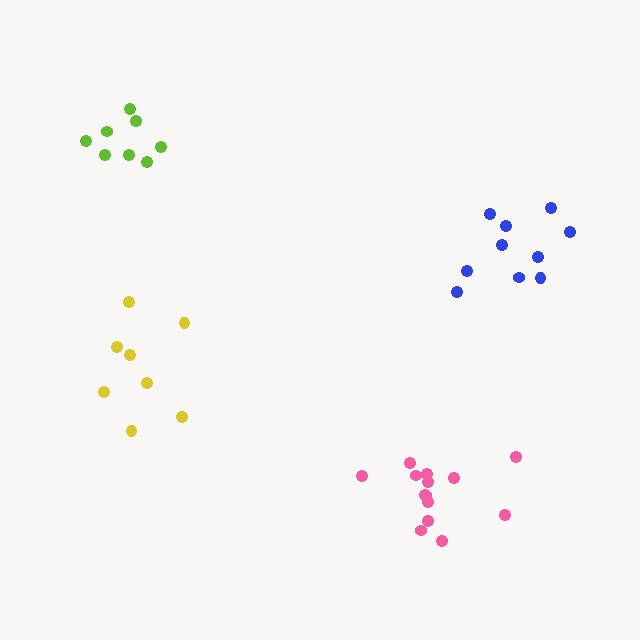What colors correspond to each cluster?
The clusters are colored: yellow, pink, blue, lime.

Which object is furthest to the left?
The lime cluster is leftmost.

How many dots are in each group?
Group 1: 8 dots, Group 2: 14 dots, Group 3: 10 dots, Group 4: 8 dots (40 total).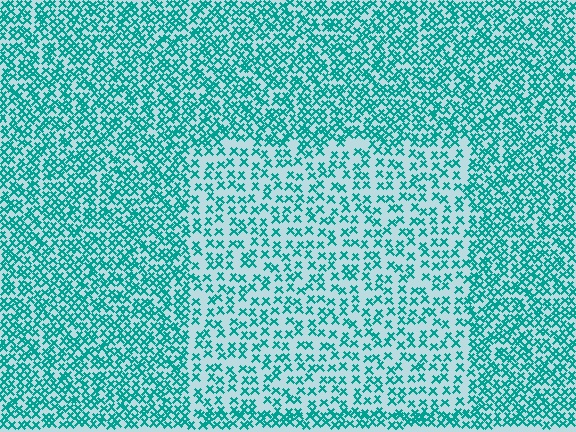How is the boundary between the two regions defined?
The boundary is defined by a change in element density (approximately 1.9x ratio). All elements are the same color, size, and shape.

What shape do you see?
I see a rectangle.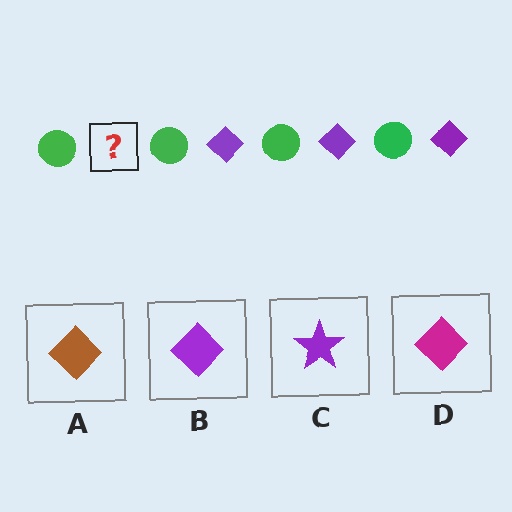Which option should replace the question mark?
Option B.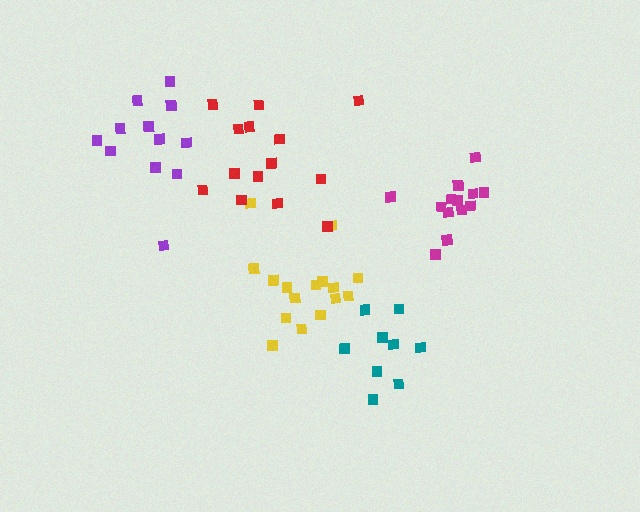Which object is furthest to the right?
The magenta cluster is rightmost.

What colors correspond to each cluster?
The clusters are colored: teal, magenta, purple, yellow, red.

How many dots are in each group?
Group 1: 10 dots, Group 2: 13 dots, Group 3: 12 dots, Group 4: 16 dots, Group 5: 14 dots (65 total).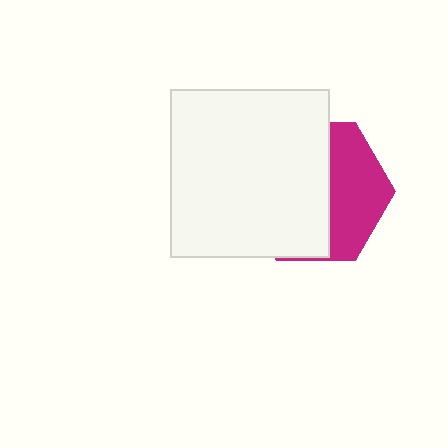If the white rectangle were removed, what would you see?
You would see the complete magenta hexagon.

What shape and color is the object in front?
The object in front is a white rectangle.